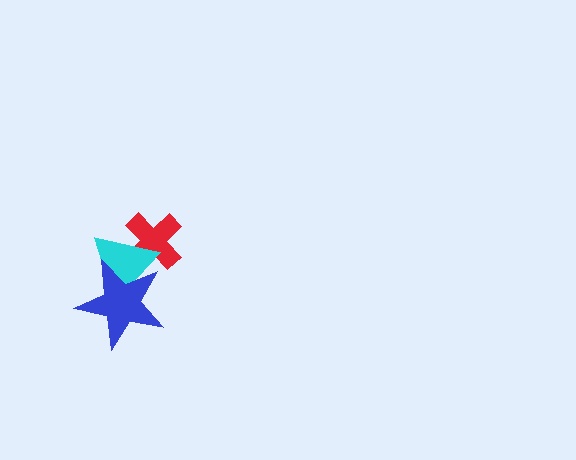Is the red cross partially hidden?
Yes, it is partially covered by another shape.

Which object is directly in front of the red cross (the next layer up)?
The cyan triangle is directly in front of the red cross.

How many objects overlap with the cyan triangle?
2 objects overlap with the cyan triangle.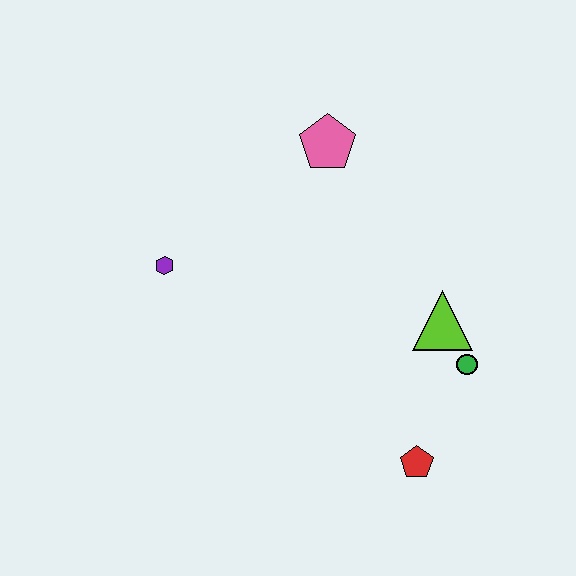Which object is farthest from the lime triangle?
The purple hexagon is farthest from the lime triangle.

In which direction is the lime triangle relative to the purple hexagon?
The lime triangle is to the right of the purple hexagon.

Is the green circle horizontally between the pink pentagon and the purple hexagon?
No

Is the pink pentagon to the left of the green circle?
Yes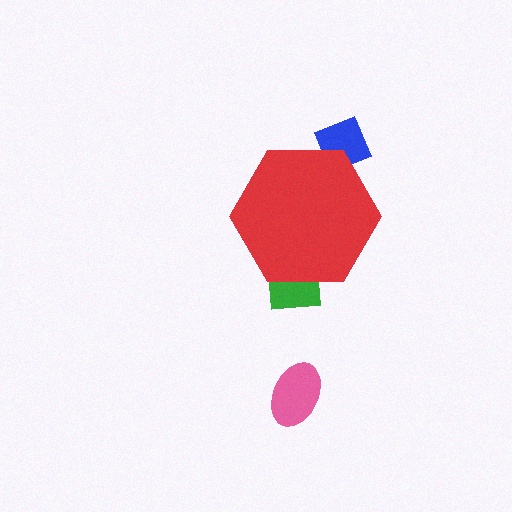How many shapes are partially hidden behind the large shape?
2 shapes are partially hidden.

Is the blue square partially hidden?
Yes, the blue square is partially hidden behind the red hexagon.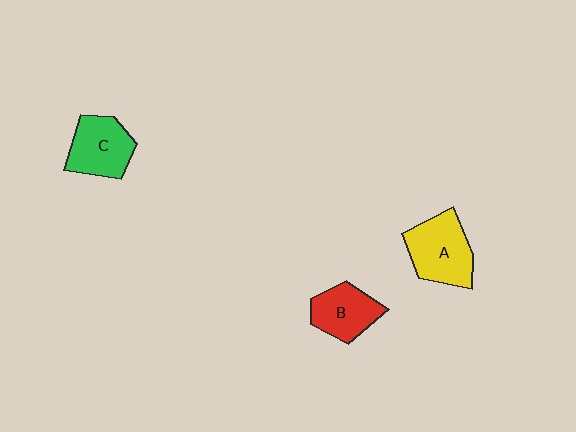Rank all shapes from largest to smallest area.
From largest to smallest: A (yellow), C (green), B (red).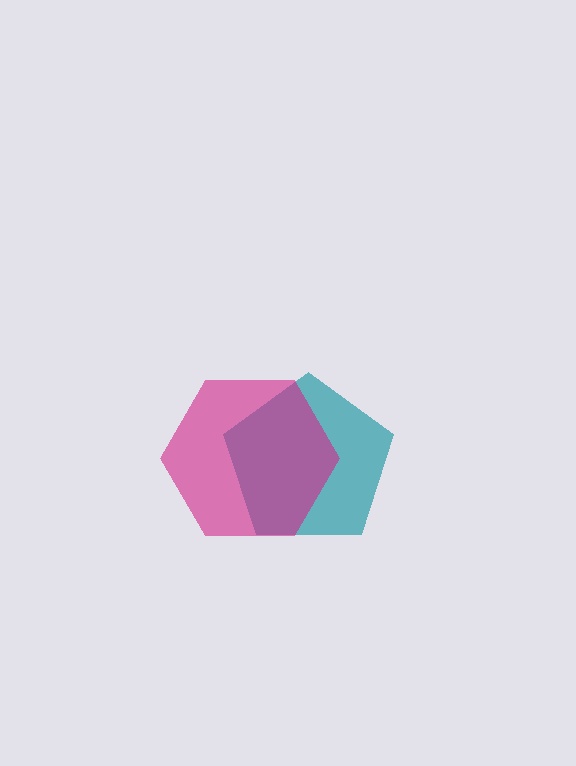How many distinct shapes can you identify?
There are 2 distinct shapes: a teal pentagon, a magenta hexagon.